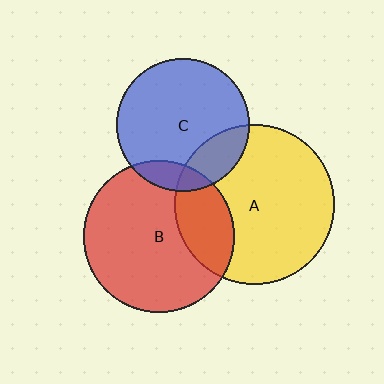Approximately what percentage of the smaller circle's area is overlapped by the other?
Approximately 25%.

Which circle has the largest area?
Circle A (yellow).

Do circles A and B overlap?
Yes.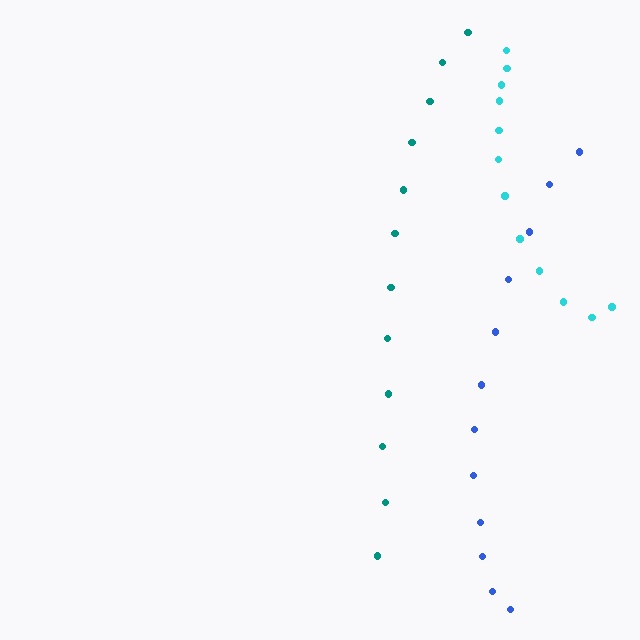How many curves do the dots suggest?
There are 3 distinct paths.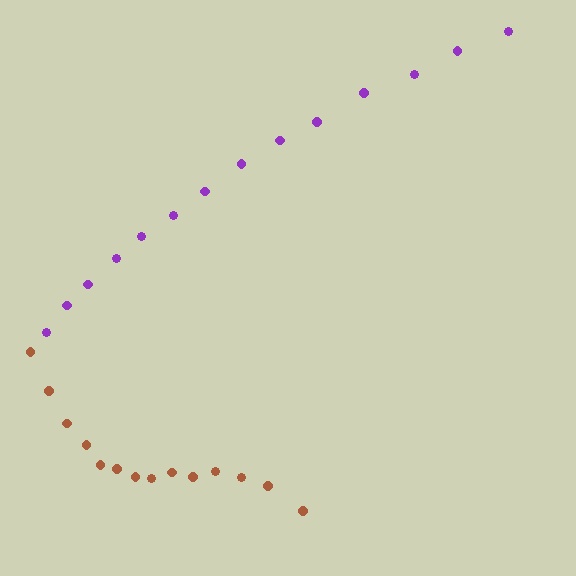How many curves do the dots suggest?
There are 2 distinct paths.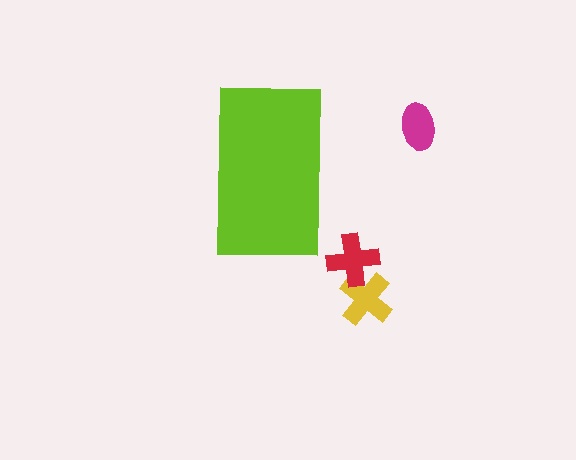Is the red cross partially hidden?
No, the red cross is fully visible.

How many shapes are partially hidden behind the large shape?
0 shapes are partially hidden.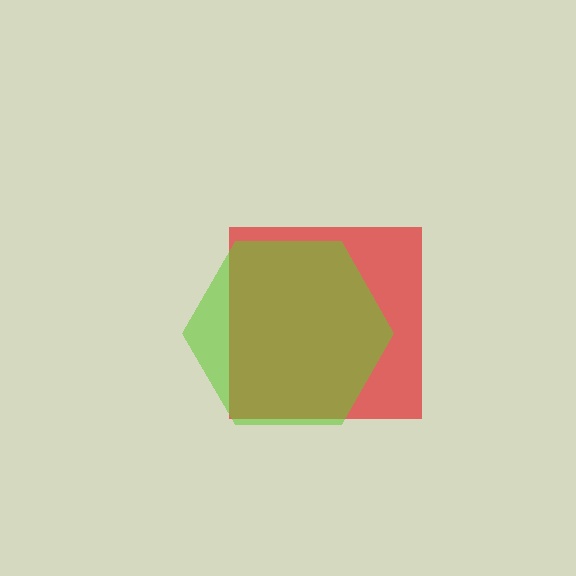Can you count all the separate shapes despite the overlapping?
Yes, there are 2 separate shapes.